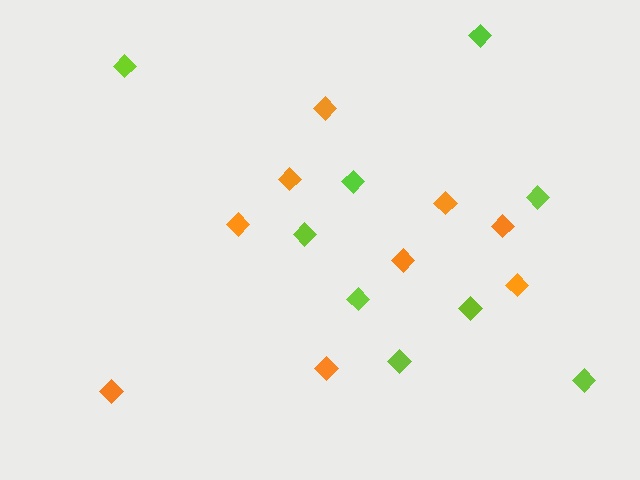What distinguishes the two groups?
There are 2 groups: one group of orange diamonds (9) and one group of lime diamonds (9).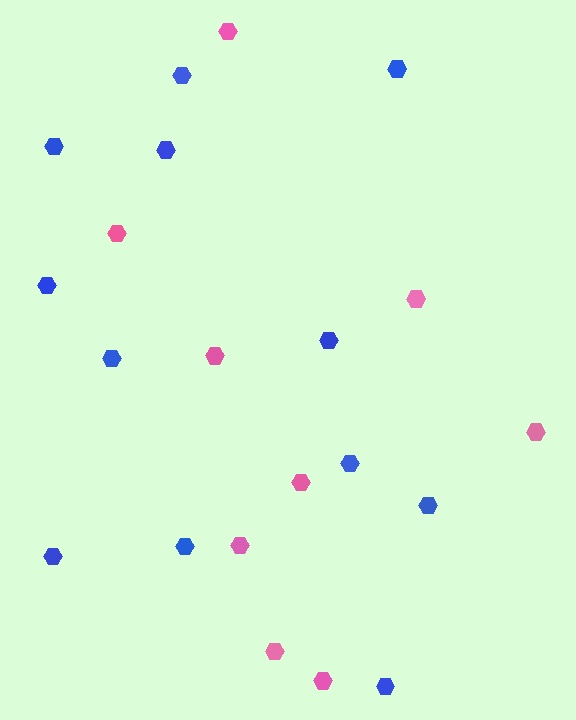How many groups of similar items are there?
There are 2 groups: one group of blue hexagons (12) and one group of pink hexagons (9).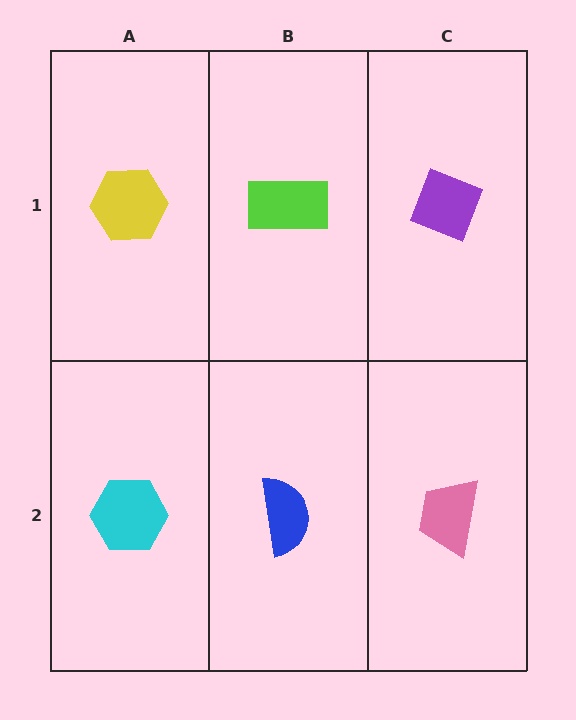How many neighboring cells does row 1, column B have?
3.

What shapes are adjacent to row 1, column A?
A cyan hexagon (row 2, column A), a lime rectangle (row 1, column B).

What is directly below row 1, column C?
A pink trapezoid.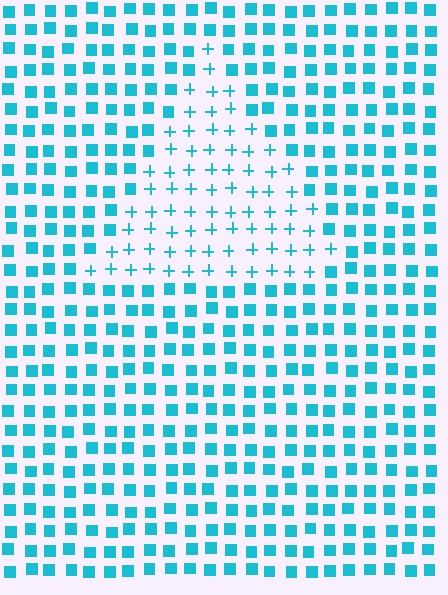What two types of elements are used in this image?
The image uses plus signs inside the triangle region and squares outside it.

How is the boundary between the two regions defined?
The boundary is defined by a change in element shape: plus signs inside vs. squares outside. All elements share the same color and spacing.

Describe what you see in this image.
The image is filled with small cyan elements arranged in a uniform grid. A triangle-shaped region contains plus signs, while the surrounding area contains squares. The boundary is defined purely by the change in element shape.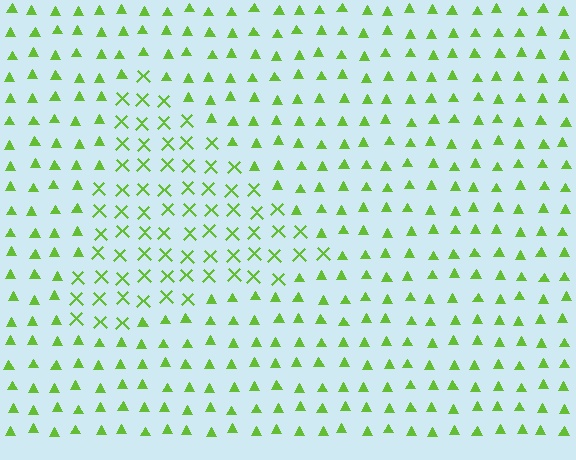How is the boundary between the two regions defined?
The boundary is defined by a change in element shape: X marks inside vs. triangles outside. All elements share the same color and spacing.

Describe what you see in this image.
The image is filled with small lime elements arranged in a uniform grid. A triangle-shaped region contains X marks, while the surrounding area contains triangles. The boundary is defined purely by the change in element shape.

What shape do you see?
I see a triangle.